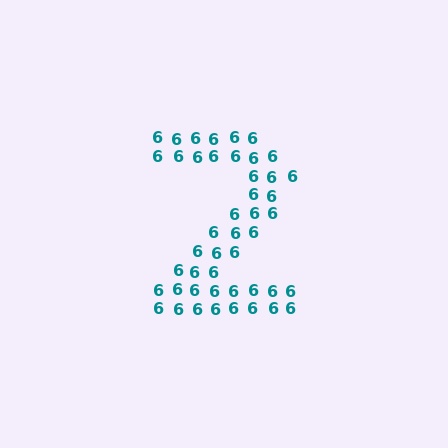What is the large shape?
The large shape is the digit 2.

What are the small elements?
The small elements are digit 6's.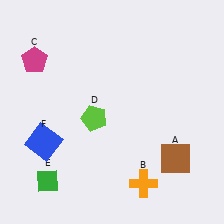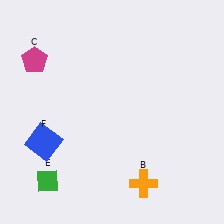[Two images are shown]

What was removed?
The brown square (A), the lime pentagon (D) were removed in Image 2.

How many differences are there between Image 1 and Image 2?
There are 2 differences between the two images.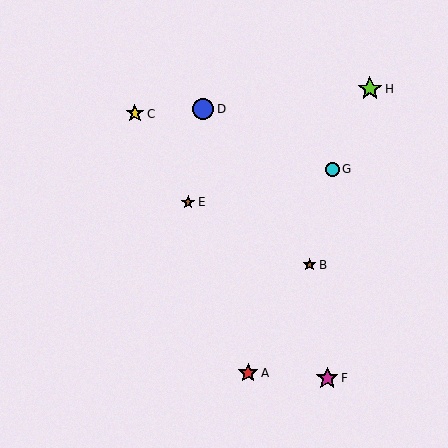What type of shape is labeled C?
Shape C is a yellow star.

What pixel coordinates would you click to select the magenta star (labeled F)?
Click at (327, 378) to select the magenta star F.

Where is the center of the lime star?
The center of the lime star is at (370, 89).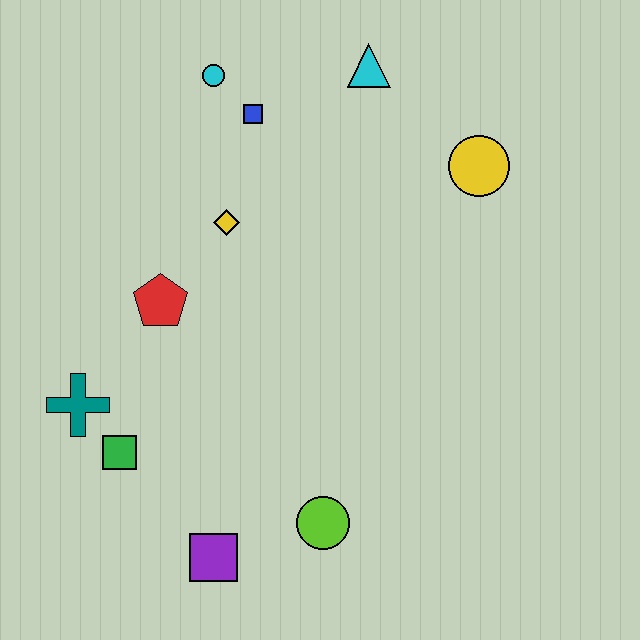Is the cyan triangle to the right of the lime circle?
Yes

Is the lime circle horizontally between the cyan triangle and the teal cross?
Yes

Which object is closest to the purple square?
The lime circle is closest to the purple square.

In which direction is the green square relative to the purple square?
The green square is above the purple square.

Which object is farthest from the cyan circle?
The purple square is farthest from the cyan circle.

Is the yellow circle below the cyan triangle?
Yes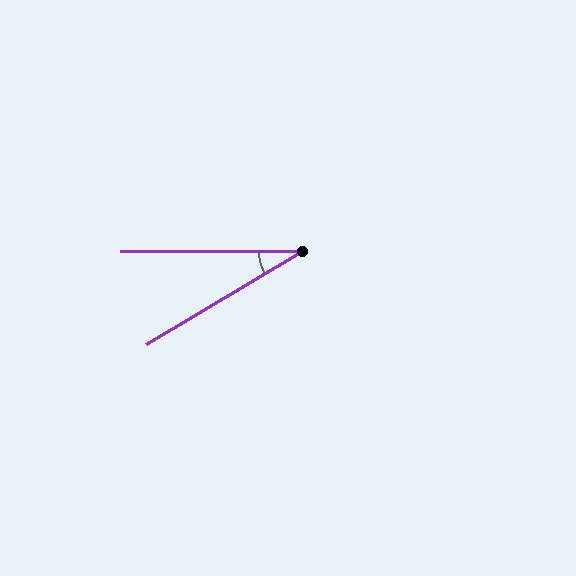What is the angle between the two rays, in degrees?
Approximately 31 degrees.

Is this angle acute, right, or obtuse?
It is acute.